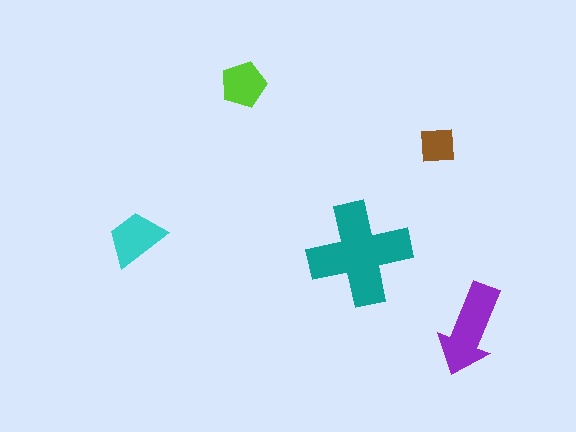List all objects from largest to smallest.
The teal cross, the purple arrow, the cyan trapezoid, the lime pentagon, the brown square.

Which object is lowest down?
The purple arrow is bottommost.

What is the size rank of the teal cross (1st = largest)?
1st.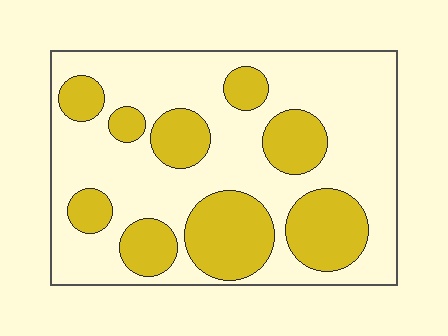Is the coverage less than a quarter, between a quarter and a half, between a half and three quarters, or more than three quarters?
Between a quarter and a half.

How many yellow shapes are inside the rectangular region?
9.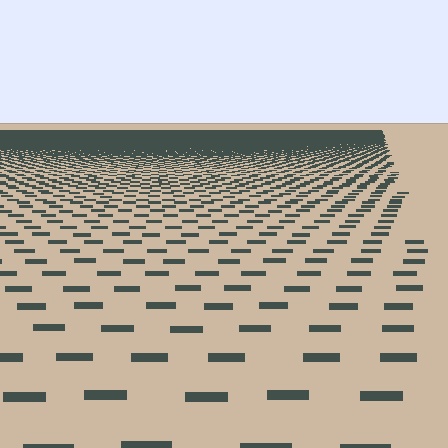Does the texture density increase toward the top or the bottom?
Density increases toward the top.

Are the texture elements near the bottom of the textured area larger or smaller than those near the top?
Larger. Near the bottom, elements are closer to the viewer and appear at a bigger on-screen size.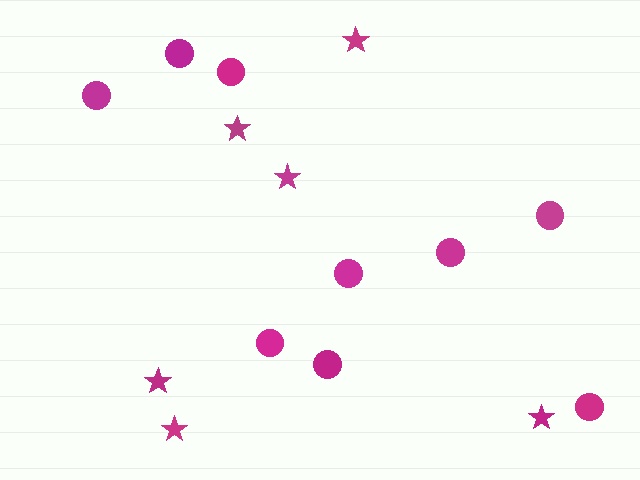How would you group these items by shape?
There are 2 groups: one group of stars (6) and one group of circles (9).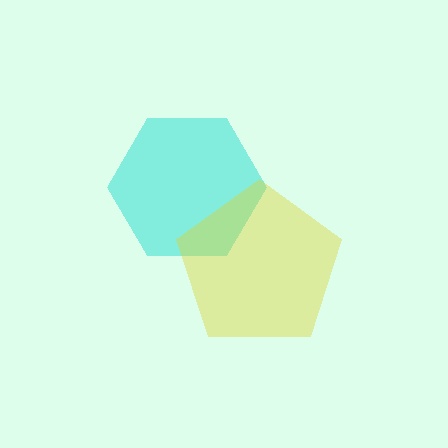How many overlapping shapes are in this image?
There are 2 overlapping shapes in the image.